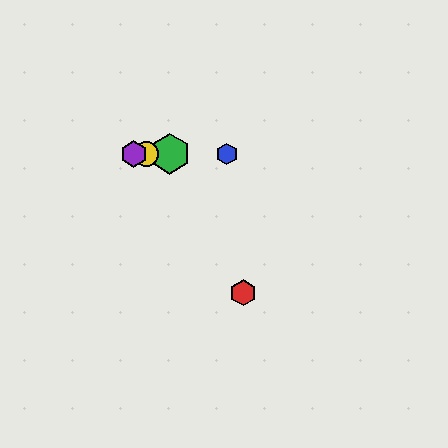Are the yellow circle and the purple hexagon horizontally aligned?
Yes, both are at y≈154.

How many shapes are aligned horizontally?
4 shapes (the blue hexagon, the green hexagon, the yellow circle, the purple hexagon) are aligned horizontally.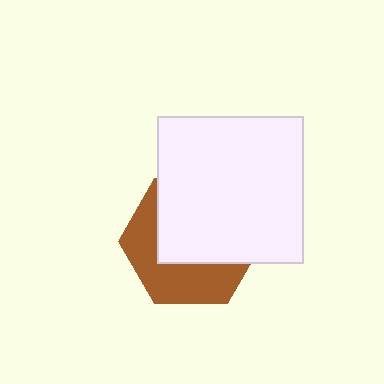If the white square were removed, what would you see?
You would see the complete brown hexagon.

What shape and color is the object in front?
The object in front is a white square.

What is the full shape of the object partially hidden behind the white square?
The partially hidden object is a brown hexagon.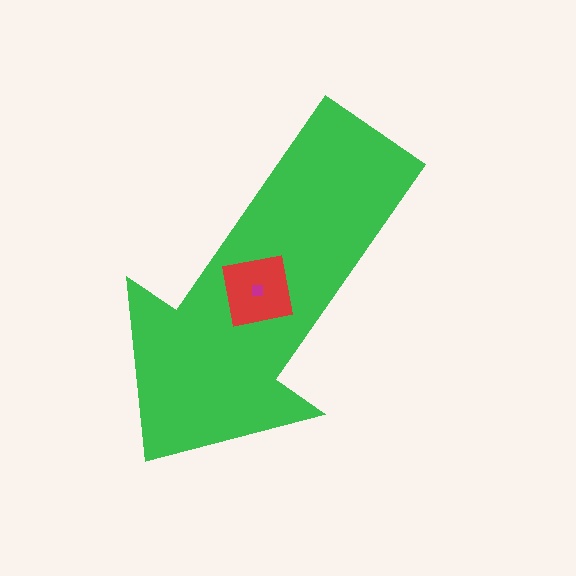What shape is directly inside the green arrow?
The red square.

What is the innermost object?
The magenta square.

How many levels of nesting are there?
3.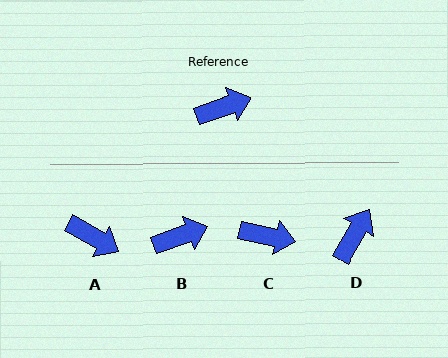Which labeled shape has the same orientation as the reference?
B.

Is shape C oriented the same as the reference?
No, it is off by about 31 degrees.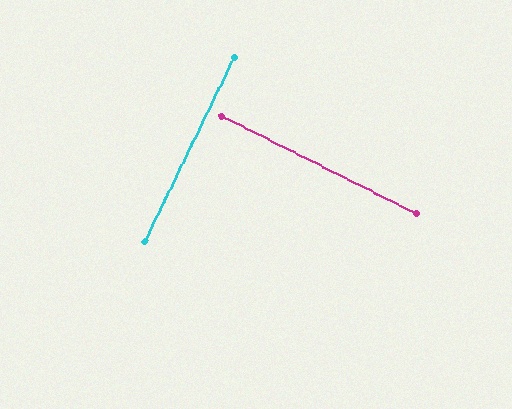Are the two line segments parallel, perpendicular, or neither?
Perpendicular — they meet at approximately 89°.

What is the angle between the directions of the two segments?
Approximately 89 degrees.